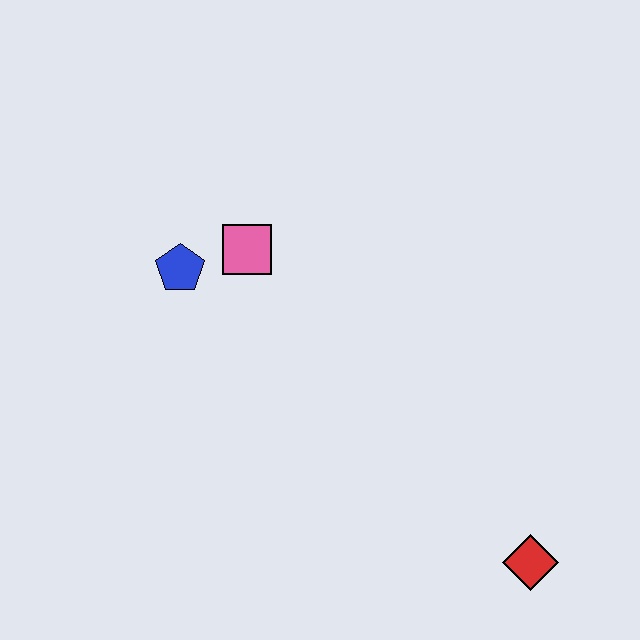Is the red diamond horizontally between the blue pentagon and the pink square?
No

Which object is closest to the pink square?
The blue pentagon is closest to the pink square.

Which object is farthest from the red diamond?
The blue pentagon is farthest from the red diamond.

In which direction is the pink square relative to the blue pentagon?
The pink square is to the right of the blue pentagon.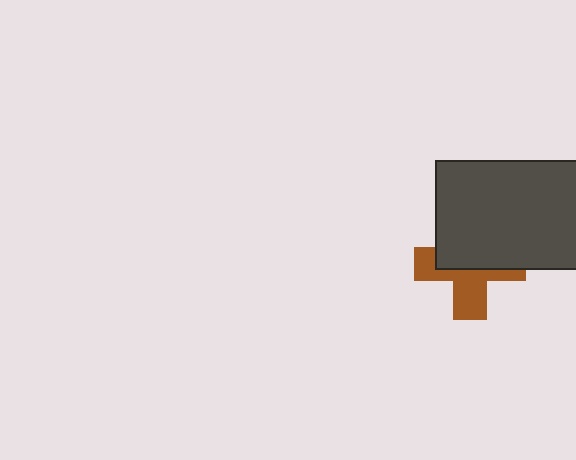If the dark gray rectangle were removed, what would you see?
You would see the complete brown cross.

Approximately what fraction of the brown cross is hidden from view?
Roughly 52% of the brown cross is hidden behind the dark gray rectangle.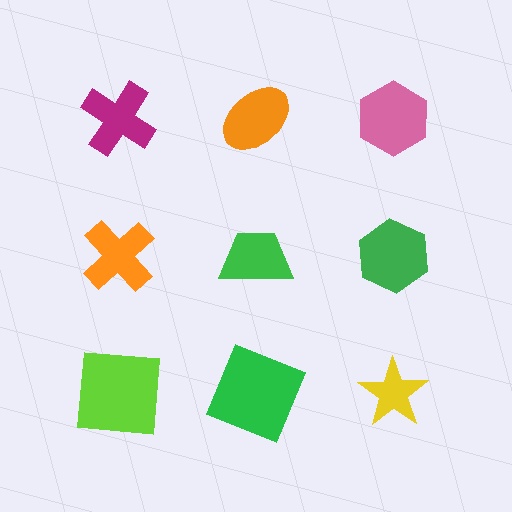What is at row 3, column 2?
A green square.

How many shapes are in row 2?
3 shapes.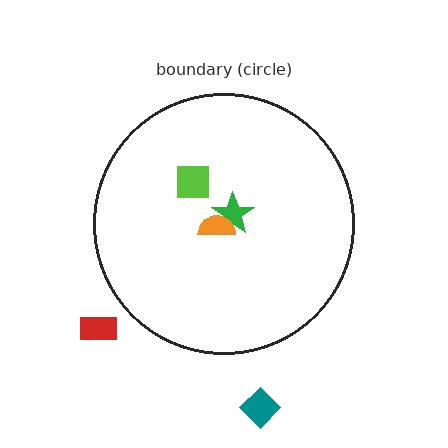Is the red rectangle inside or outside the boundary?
Outside.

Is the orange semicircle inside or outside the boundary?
Inside.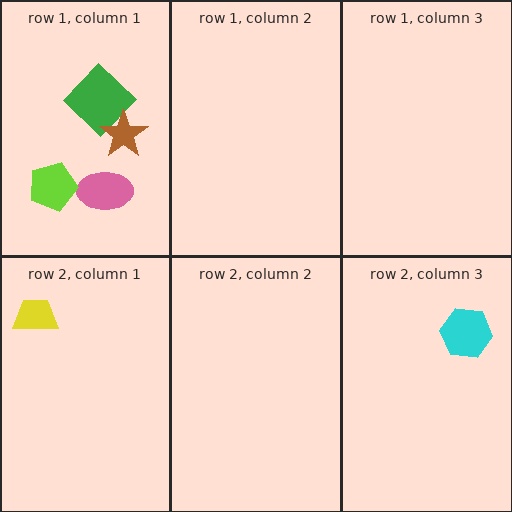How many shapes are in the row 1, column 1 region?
4.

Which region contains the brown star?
The row 1, column 1 region.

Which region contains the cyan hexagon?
The row 2, column 3 region.